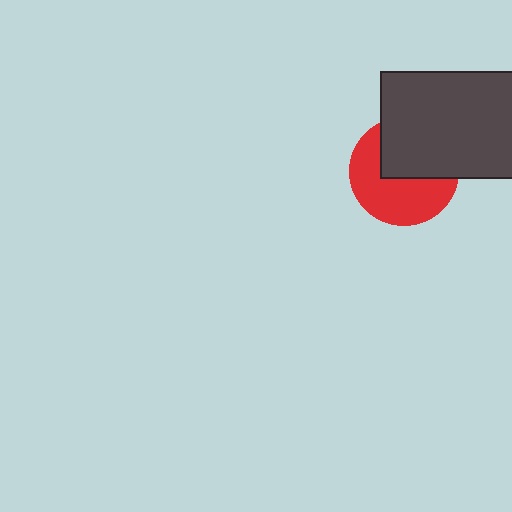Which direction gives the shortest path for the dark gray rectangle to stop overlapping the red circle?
Moving up gives the shortest separation.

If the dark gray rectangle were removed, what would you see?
You would see the complete red circle.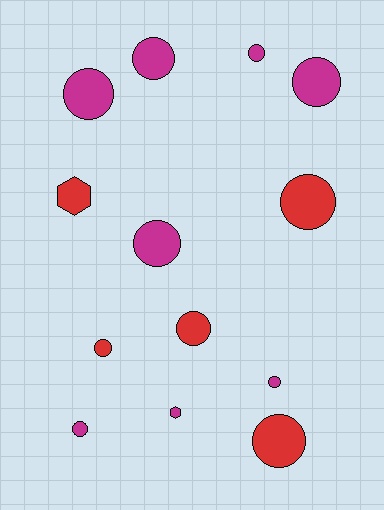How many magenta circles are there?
There are 7 magenta circles.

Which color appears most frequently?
Magenta, with 8 objects.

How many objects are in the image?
There are 13 objects.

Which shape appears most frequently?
Circle, with 11 objects.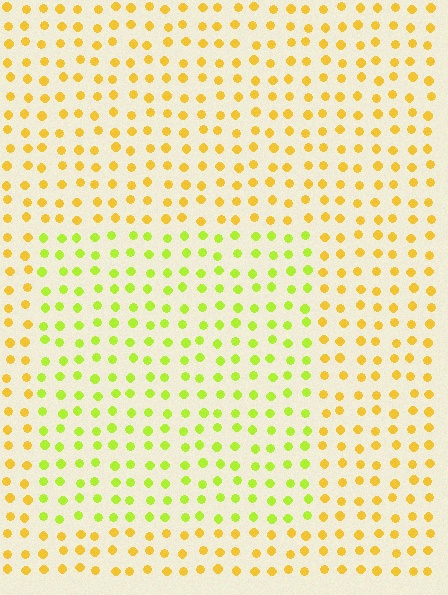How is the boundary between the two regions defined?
The boundary is defined purely by a slight shift in hue (about 36 degrees). Spacing, size, and orientation are identical on both sides.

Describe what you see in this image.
The image is filled with small yellow elements in a uniform arrangement. A rectangle-shaped region is visible where the elements are tinted to a slightly different hue, forming a subtle color boundary.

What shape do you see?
I see a rectangle.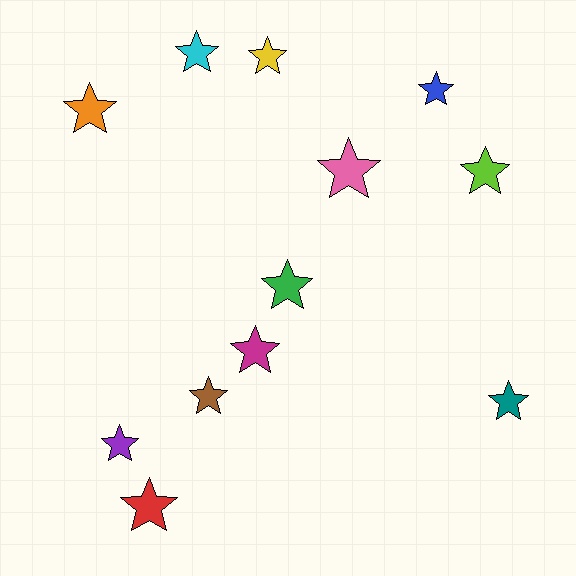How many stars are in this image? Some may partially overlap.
There are 12 stars.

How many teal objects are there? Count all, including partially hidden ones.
There is 1 teal object.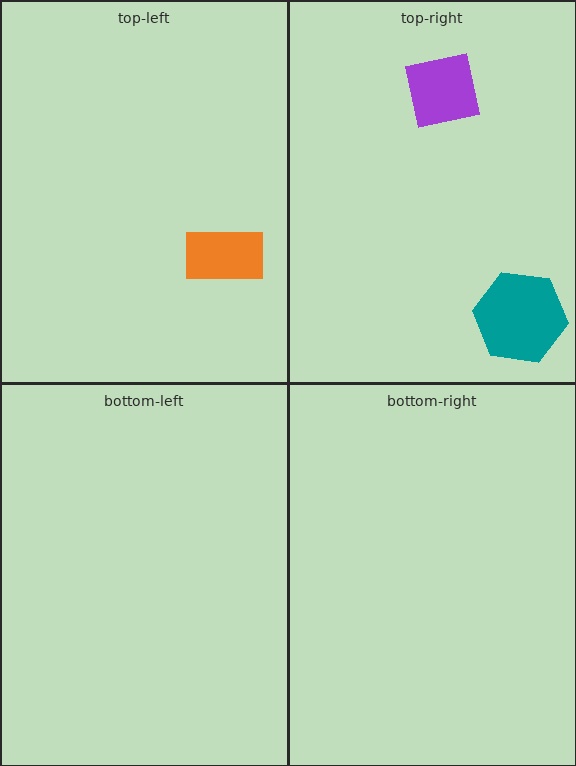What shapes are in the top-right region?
The teal hexagon, the purple square.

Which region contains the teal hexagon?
The top-right region.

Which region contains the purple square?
The top-right region.